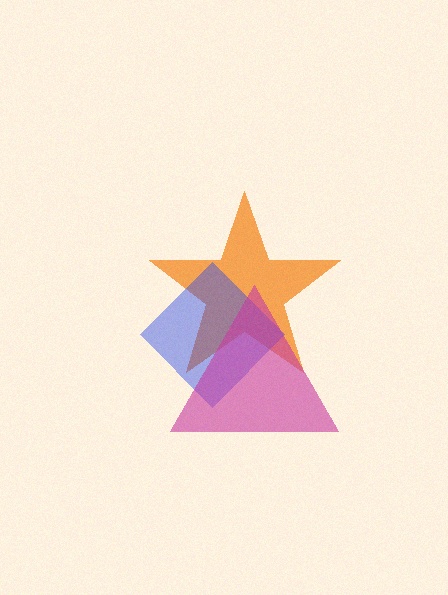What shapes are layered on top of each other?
The layered shapes are: an orange star, a blue diamond, a magenta triangle.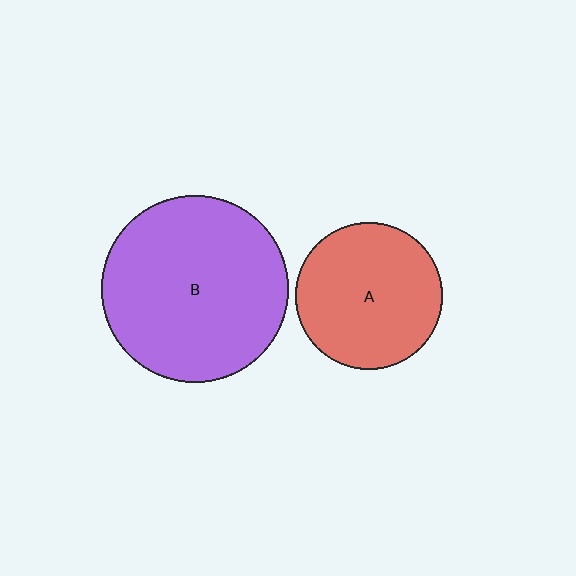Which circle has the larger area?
Circle B (purple).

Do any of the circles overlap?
No, none of the circles overlap.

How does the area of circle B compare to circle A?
Approximately 1.6 times.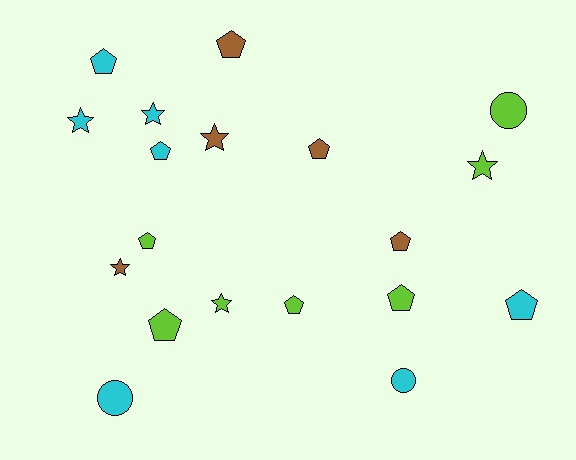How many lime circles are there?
There is 1 lime circle.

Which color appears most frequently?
Lime, with 7 objects.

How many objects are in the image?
There are 19 objects.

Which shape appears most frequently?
Pentagon, with 10 objects.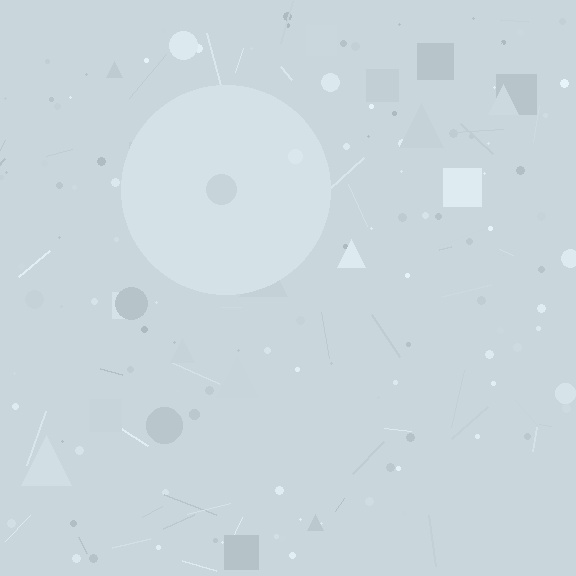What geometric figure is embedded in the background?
A circle is embedded in the background.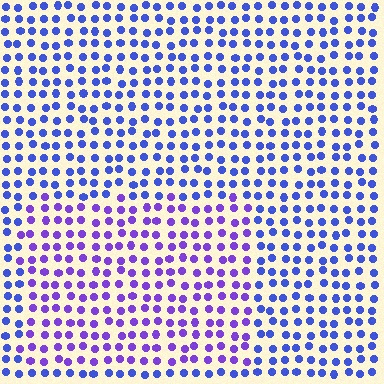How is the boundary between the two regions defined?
The boundary is defined purely by a slight shift in hue (about 33 degrees). Spacing, size, and orientation are identical on both sides.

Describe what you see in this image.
The image is filled with small blue elements in a uniform arrangement. A rectangle-shaped region is visible where the elements are tinted to a slightly different hue, forming a subtle color boundary.